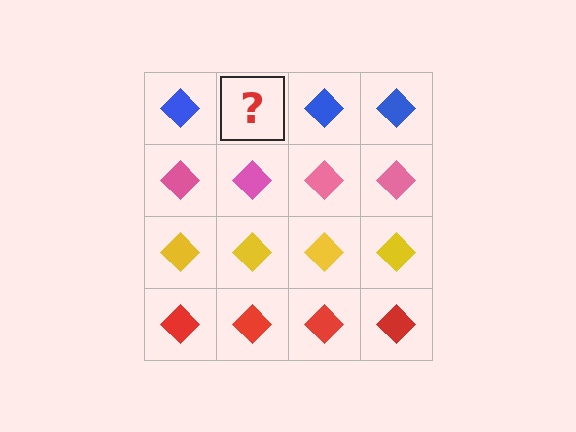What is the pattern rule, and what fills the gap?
The rule is that each row has a consistent color. The gap should be filled with a blue diamond.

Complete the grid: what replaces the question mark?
The question mark should be replaced with a blue diamond.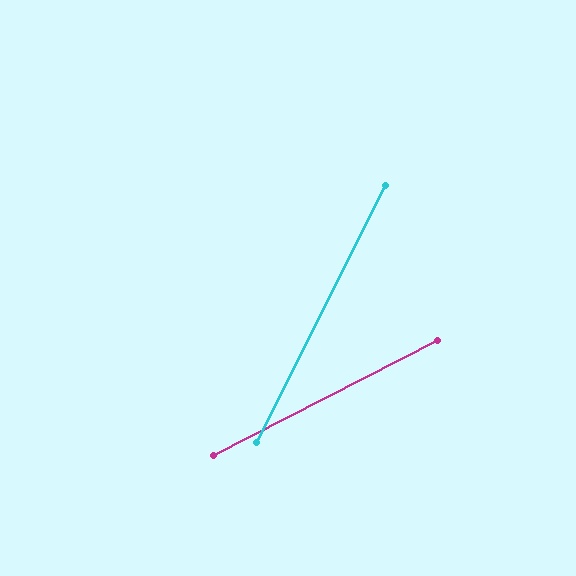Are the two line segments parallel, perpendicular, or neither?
Neither parallel nor perpendicular — they differ by about 36°.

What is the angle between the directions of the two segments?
Approximately 36 degrees.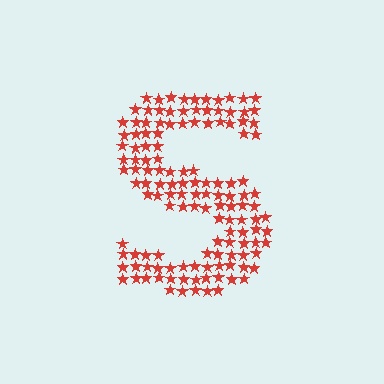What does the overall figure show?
The overall figure shows the letter S.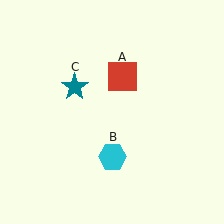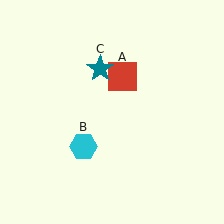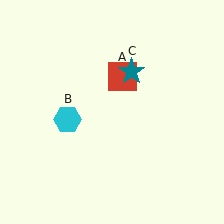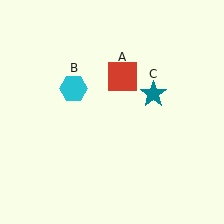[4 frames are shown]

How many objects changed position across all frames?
2 objects changed position: cyan hexagon (object B), teal star (object C).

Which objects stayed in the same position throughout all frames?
Red square (object A) remained stationary.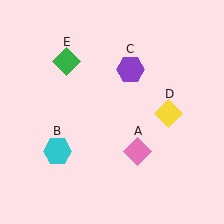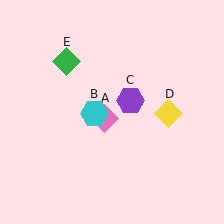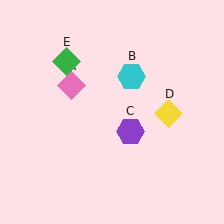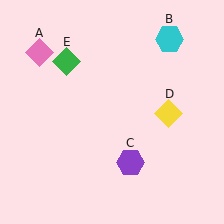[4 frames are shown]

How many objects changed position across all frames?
3 objects changed position: pink diamond (object A), cyan hexagon (object B), purple hexagon (object C).